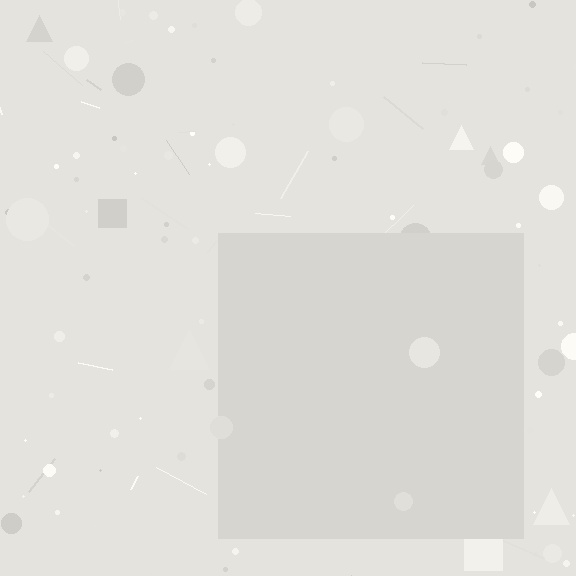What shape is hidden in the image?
A square is hidden in the image.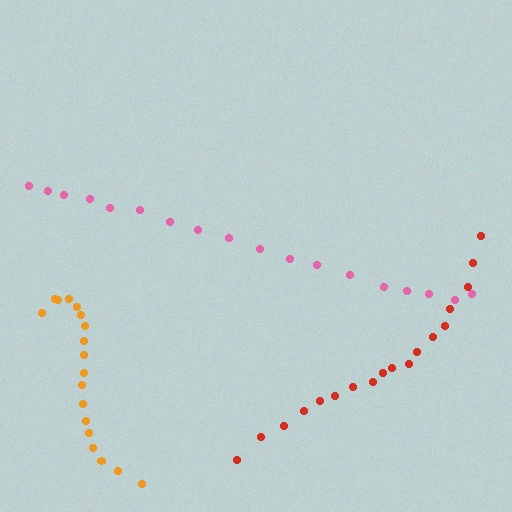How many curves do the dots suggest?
There are 3 distinct paths.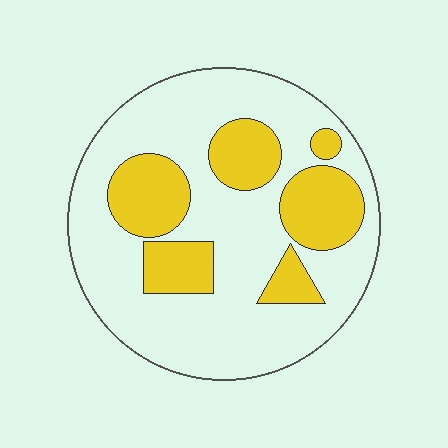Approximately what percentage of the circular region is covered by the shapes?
Approximately 30%.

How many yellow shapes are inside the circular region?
6.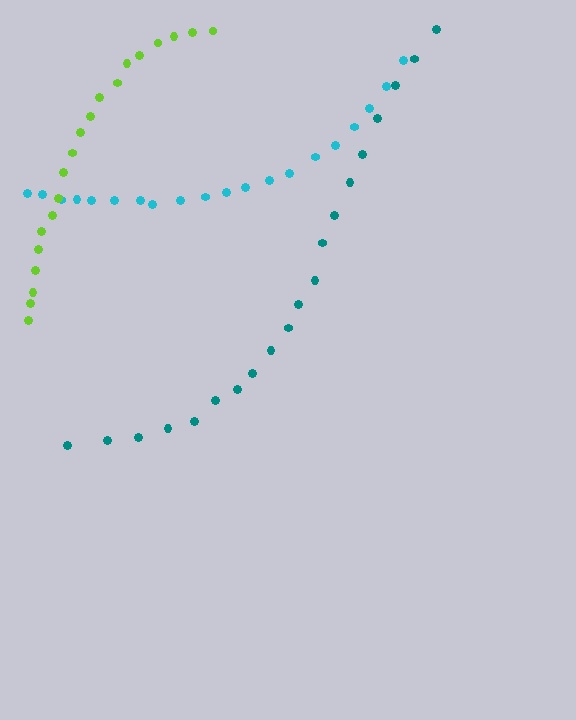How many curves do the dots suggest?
There are 3 distinct paths.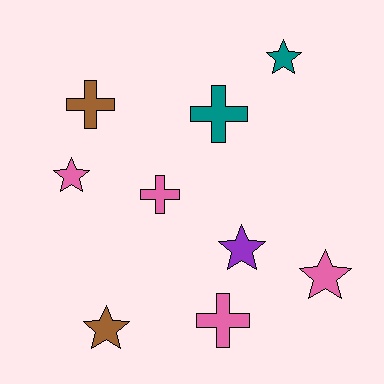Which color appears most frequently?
Pink, with 4 objects.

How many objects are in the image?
There are 9 objects.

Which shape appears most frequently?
Star, with 5 objects.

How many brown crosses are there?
There is 1 brown cross.